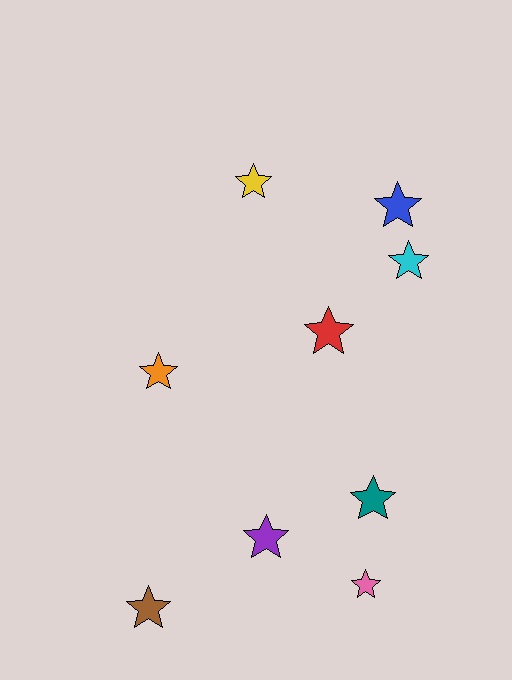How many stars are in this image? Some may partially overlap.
There are 9 stars.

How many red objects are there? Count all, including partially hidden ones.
There is 1 red object.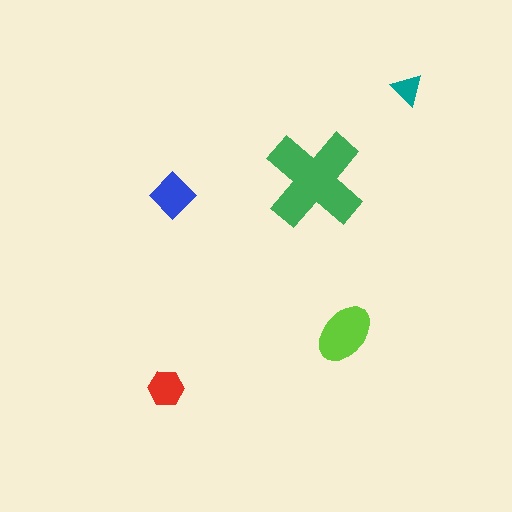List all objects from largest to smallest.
The green cross, the lime ellipse, the blue diamond, the red hexagon, the teal triangle.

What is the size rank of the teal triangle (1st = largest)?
5th.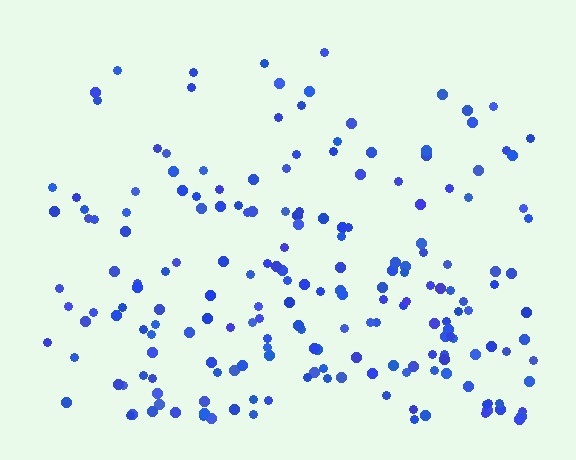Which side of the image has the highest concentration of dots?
The bottom.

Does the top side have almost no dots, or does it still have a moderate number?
Still a moderate number, just noticeably fewer than the bottom.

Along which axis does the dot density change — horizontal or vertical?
Vertical.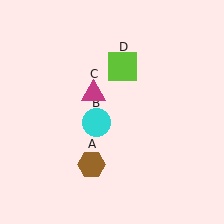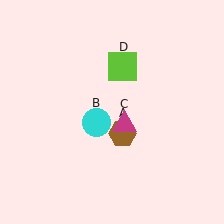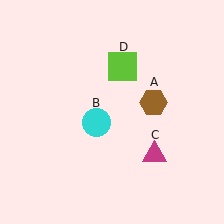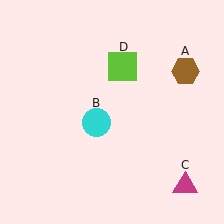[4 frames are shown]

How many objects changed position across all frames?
2 objects changed position: brown hexagon (object A), magenta triangle (object C).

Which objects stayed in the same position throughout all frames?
Cyan circle (object B) and lime square (object D) remained stationary.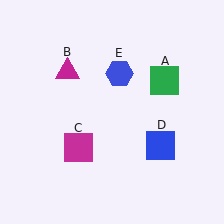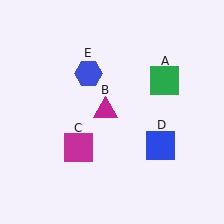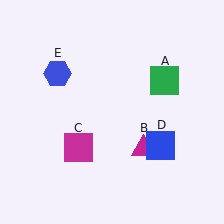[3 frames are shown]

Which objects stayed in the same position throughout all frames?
Green square (object A) and magenta square (object C) and blue square (object D) remained stationary.